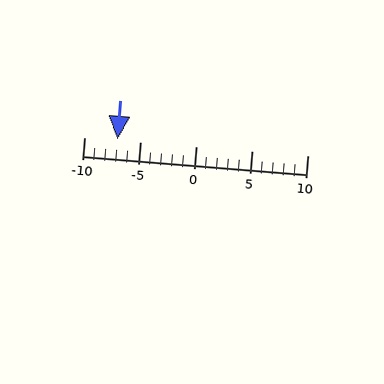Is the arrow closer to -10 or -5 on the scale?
The arrow is closer to -5.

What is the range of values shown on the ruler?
The ruler shows values from -10 to 10.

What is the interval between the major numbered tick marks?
The major tick marks are spaced 5 units apart.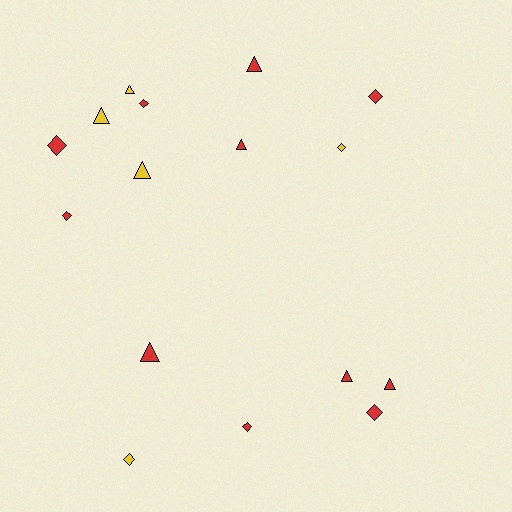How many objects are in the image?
There are 16 objects.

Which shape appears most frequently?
Diamond, with 8 objects.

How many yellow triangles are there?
There are 3 yellow triangles.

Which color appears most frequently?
Red, with 11 objects.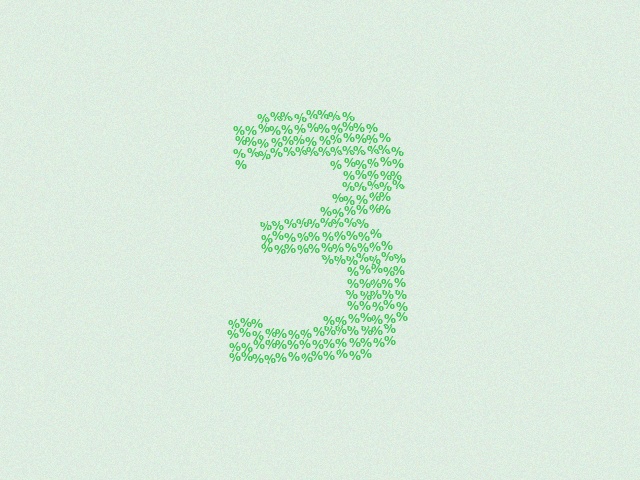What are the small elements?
The small elements are percent signs.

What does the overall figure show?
The overall figure shows the digit 3.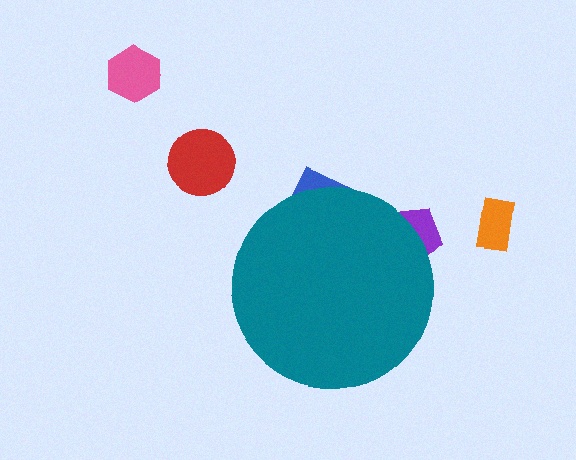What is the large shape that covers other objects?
A teal circle.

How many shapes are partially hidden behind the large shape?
2 shapes are partially hidden.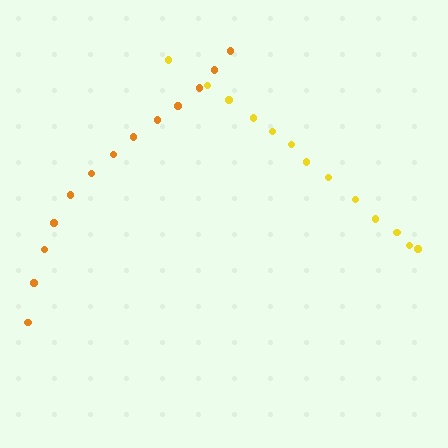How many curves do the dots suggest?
There are 2 distinct paths.